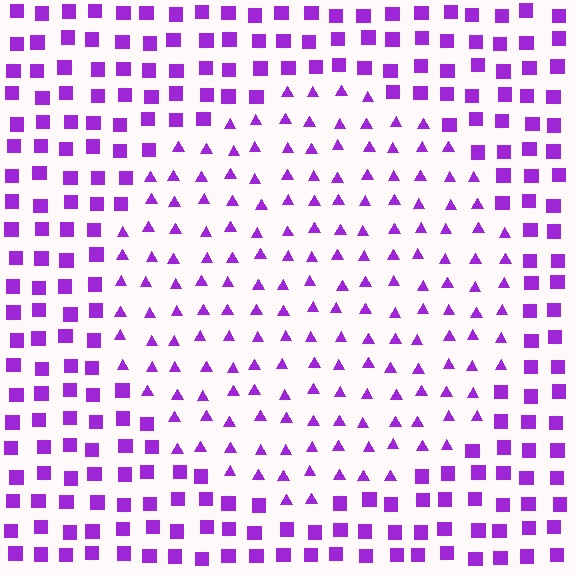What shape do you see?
I see a circle.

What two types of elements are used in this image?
The image uses triangles inside the circle region and squares outside it.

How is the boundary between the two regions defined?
The boundary is defined by a change in element shape: triangles inside vs. squares outside. All elements share the same color and spacing.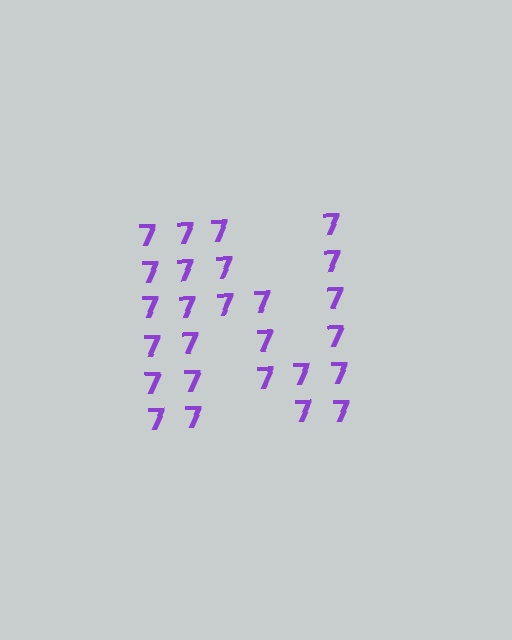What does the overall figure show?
The overall figure shows the letter N.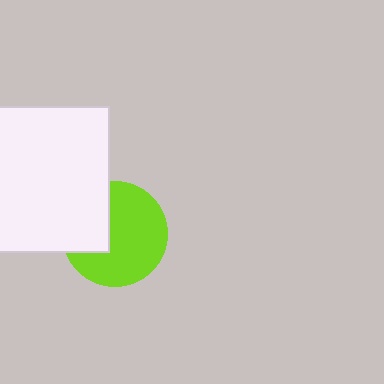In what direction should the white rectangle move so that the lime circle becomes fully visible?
The white rectangle should move left. That is the shortest direction to clear the overlap and leave the lime circle fully visible.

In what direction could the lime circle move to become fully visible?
The lime circle could move right. That would shift it out from behind the white rectangle entirely.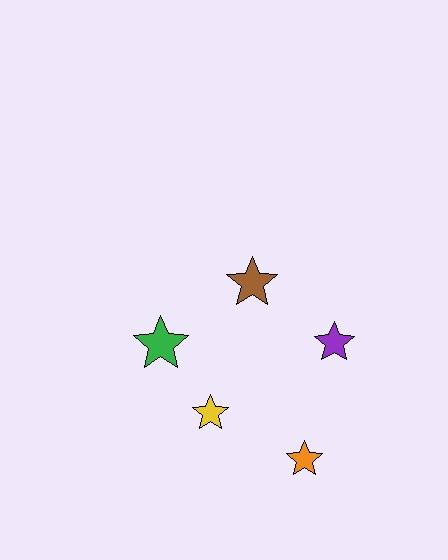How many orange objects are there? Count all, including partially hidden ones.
There is 1 orange object.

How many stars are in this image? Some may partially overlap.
There are 5 stars.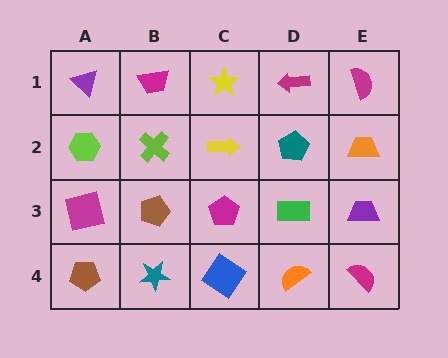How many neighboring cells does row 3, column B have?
4.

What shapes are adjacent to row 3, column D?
A teal pentagon (row 2, column D), an orange semicircle (row 4, column D), a magenta pentagon (row 3, column C), a purple trapezoid (row 3, column E).